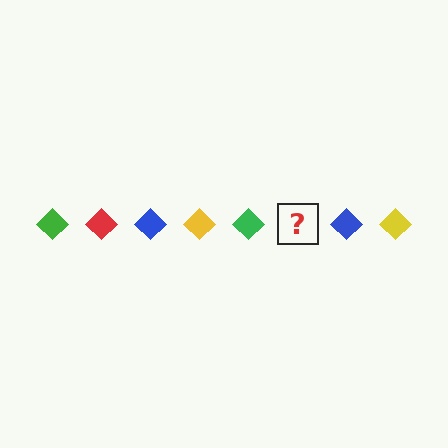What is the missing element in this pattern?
The missing element is a red diamond.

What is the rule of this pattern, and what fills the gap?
The rule is that the pattern cycles through green, red, blue, yellow diamonds. The gap should be filled with a red diamond.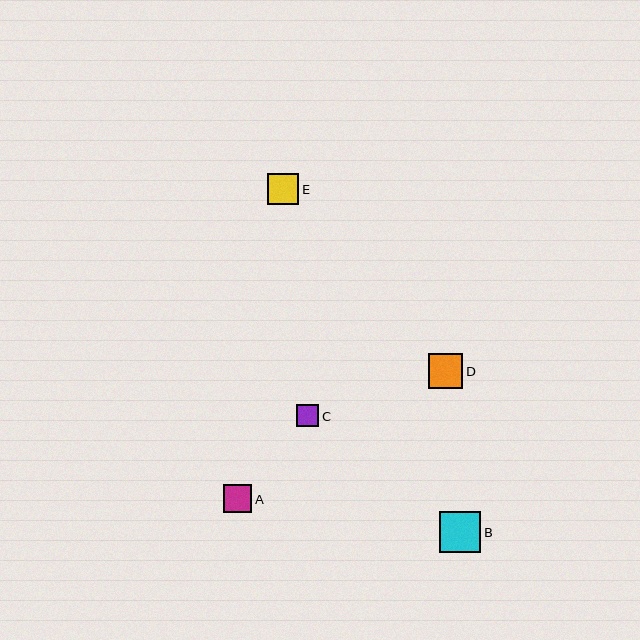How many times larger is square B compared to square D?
Square B is approximately 1.2 times the size of square D.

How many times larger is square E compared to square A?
Square E is approximately 1.1 times the size of square A.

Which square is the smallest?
Square C is the smallest with a size of approximately 22 pixels.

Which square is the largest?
Square B is the largest with a size of approximately 41 pixels.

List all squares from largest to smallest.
From largest to smallest: B, D, E, A, C.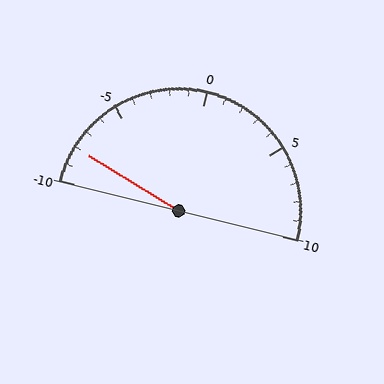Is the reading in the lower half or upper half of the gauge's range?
The reading is in the lower half of the range (-10 to 10).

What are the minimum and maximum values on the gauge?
The gauge ranges from -10 to 10.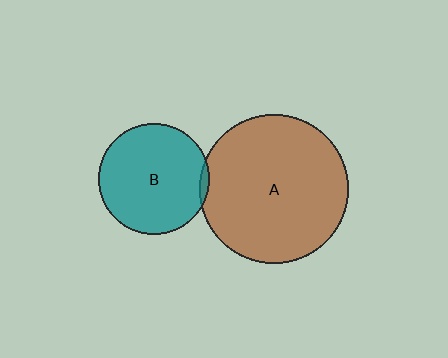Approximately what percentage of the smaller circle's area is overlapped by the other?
Approximately 5%.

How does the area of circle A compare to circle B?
Approximately 1.8 times.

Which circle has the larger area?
Circle A (brown).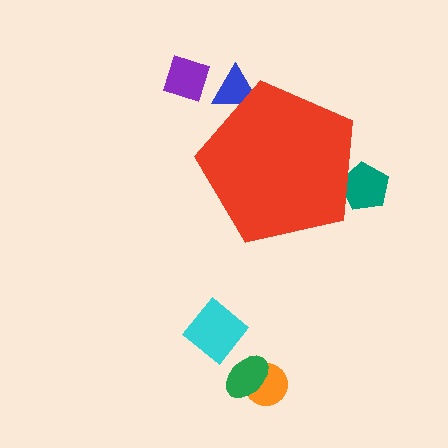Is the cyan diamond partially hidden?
No, the cyan diamond is fully visible.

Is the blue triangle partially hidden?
Yes, the blue triangle is partially hidden behind the red pentagon.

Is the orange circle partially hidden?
No, the orange circle is fully visible.